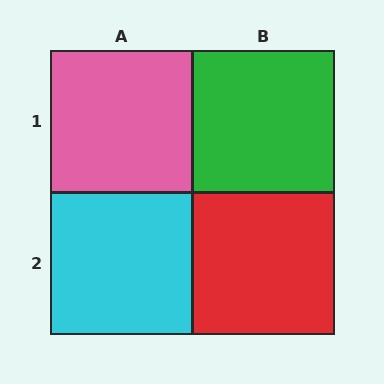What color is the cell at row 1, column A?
Pink.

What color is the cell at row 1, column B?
Green.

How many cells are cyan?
1 cell is cyan.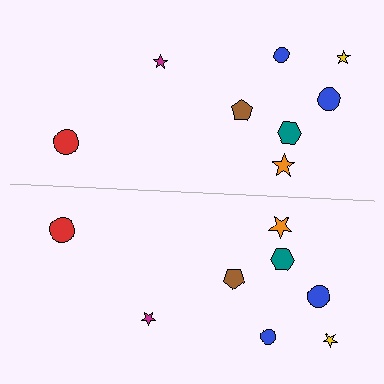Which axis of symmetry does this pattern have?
The pattern has a horizontal axis of symmetry running through the center of the image.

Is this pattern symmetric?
Yes, this pattern has bilateral (reflection) symmetry.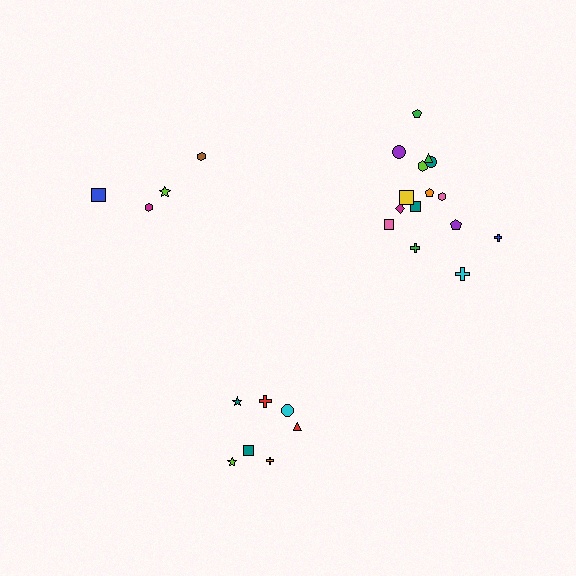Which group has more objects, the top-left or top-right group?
The top-right group.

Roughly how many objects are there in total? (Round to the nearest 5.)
Roughly 25 objects in total.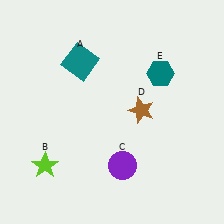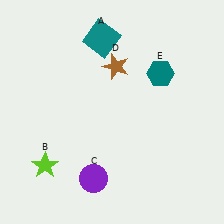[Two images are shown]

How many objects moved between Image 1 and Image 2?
3 objects moved between the two images.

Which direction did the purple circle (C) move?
The purple circle (C) moved left.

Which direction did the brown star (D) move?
The brown star (D) moved up.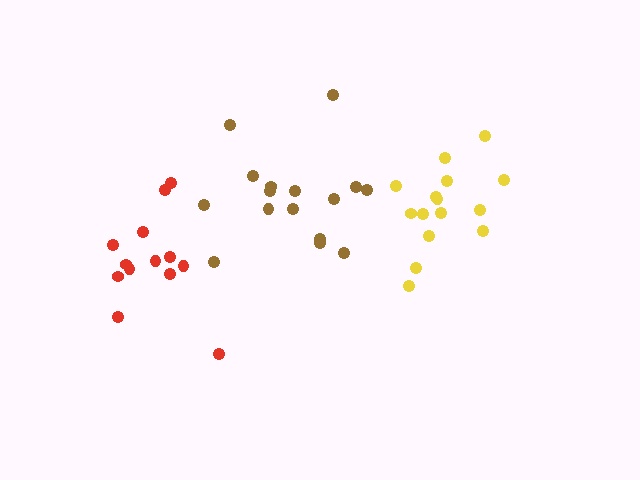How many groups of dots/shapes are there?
There are 3 groups.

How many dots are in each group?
Group 1: 15 dots, Group 2: 16 dots, Group 3: 13 dots (44 total).